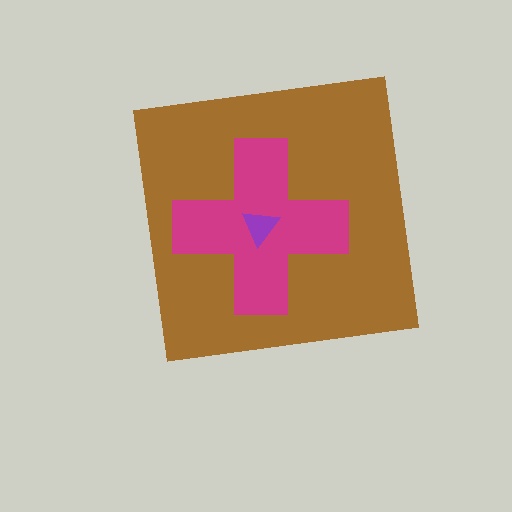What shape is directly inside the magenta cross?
The purple triangle.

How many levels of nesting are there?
3.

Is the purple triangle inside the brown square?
Yes.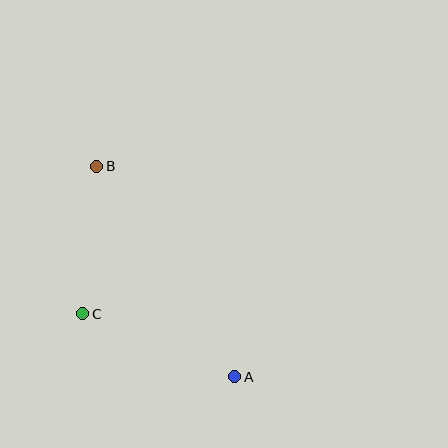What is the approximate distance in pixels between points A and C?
The distance between A and C is approximately 164 pixels.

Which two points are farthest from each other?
Points A and B are farthest from each other.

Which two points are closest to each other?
Points B and C are closest to each other.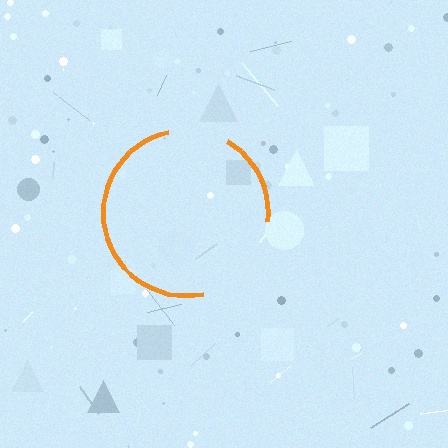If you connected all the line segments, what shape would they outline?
They would outline a circle.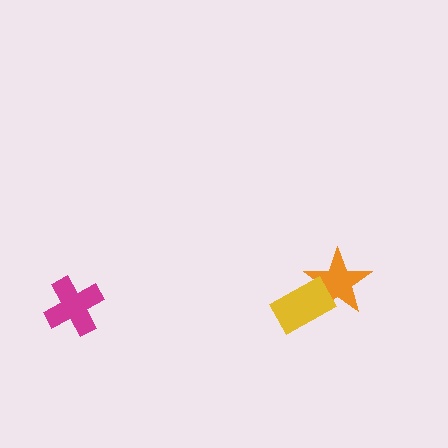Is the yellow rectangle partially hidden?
No, no other shape covers it.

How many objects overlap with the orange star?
1 object overlaps with the orange star.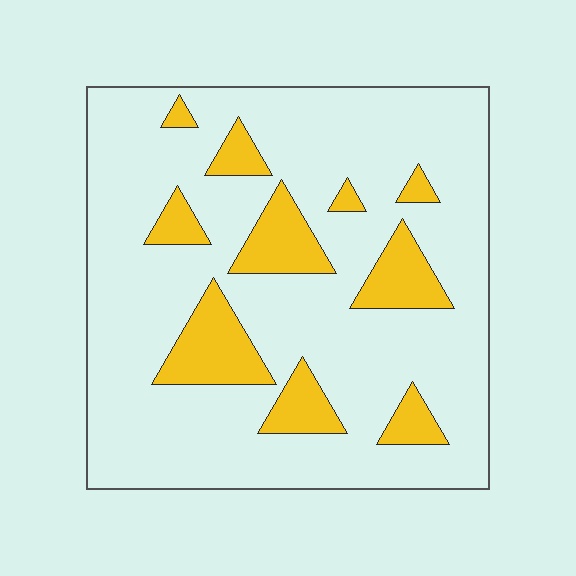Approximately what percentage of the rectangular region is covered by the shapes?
Approximately 20%.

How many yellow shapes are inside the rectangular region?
10.